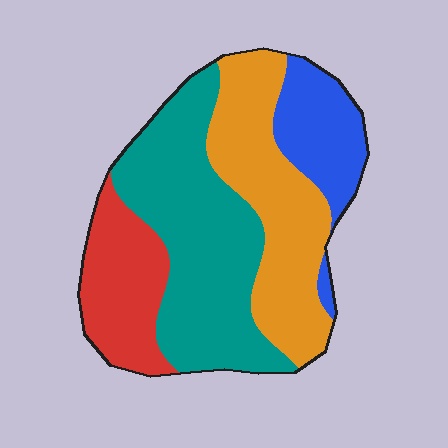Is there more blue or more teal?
Teal.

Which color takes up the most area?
Teal, at roughly 40%.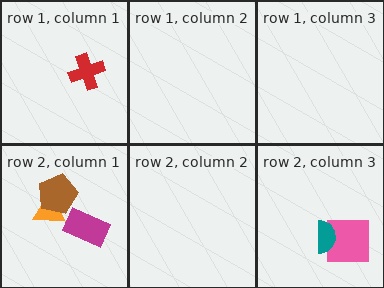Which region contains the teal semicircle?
The row 2, column 3 region.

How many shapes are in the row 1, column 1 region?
1.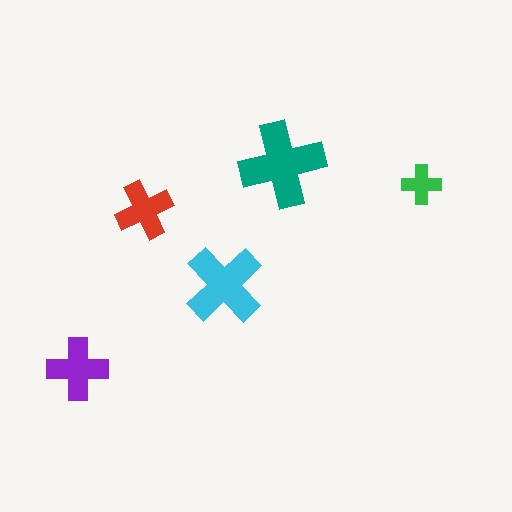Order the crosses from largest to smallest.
the teal one, the cyan one, the purple one, the red one, the green one.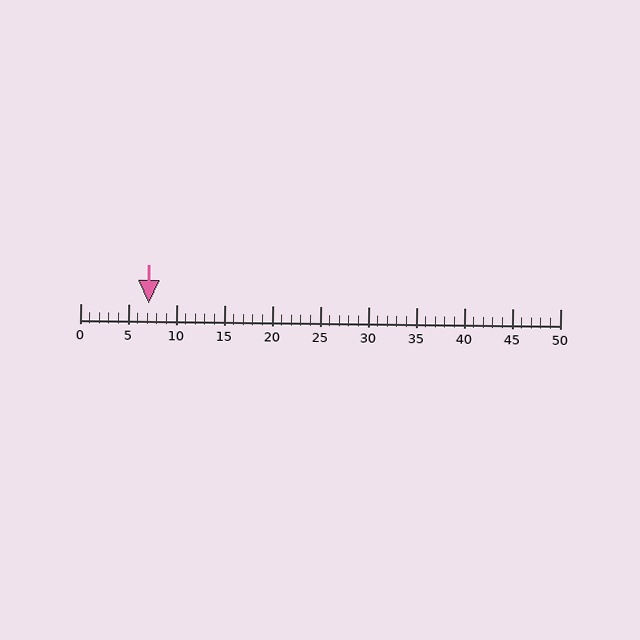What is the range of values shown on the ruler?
The ruler shows values from 0 to 50.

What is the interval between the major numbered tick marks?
The major tick marks are spaced 5 units apart.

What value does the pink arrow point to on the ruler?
The pink arrow points to approximately 7.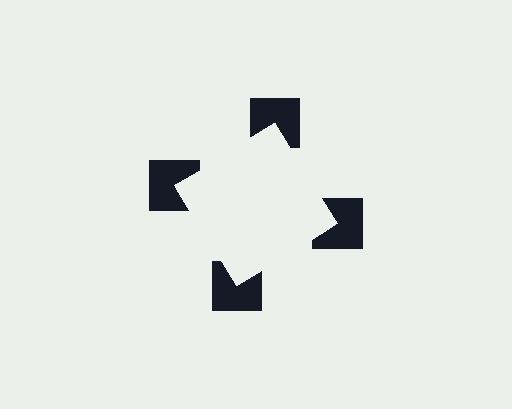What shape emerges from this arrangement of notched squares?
An illusory square — its edges are inferred from the aligned wedge cuts in the notched squares, not physically drawn.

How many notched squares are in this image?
There are 4 — one at each vertex of the illusory square.